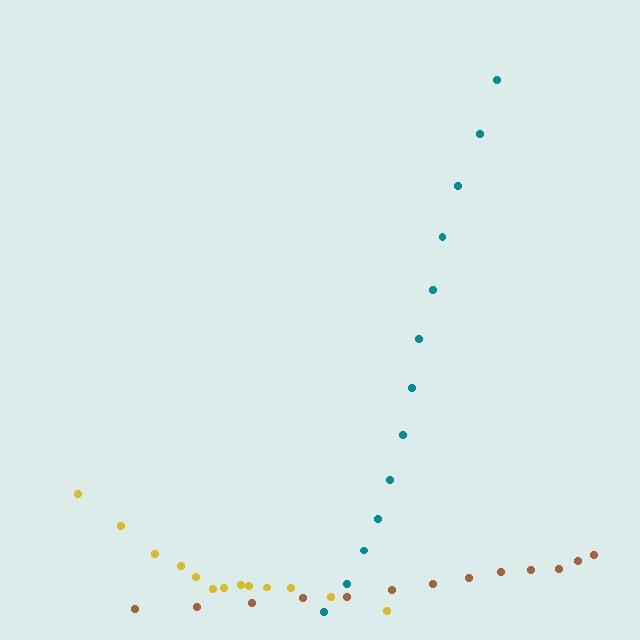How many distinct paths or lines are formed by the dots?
There are 3 distinct paths.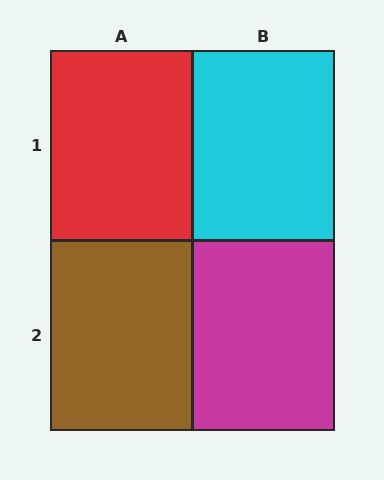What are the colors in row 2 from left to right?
Brown, magenta.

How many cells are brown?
1 cell is brown.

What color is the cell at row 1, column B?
Cyan.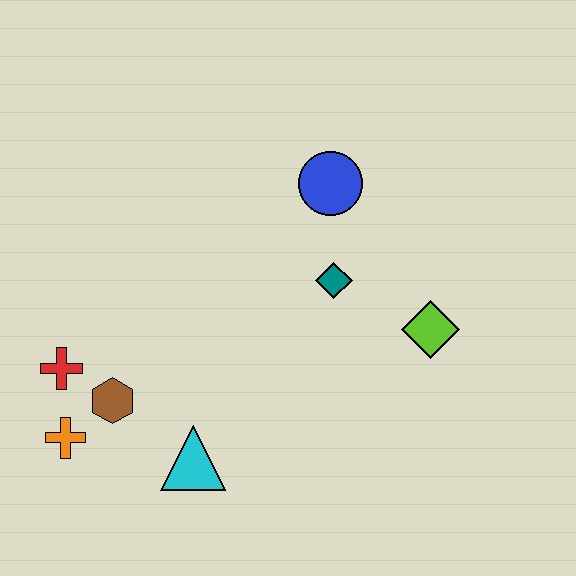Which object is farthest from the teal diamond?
The orange cross is farthest from the teal diamond.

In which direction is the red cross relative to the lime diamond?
The red cross is to the left of the lime diamond.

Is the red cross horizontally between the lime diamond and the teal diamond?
No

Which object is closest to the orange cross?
The brown hexagon is closest to the orange cross.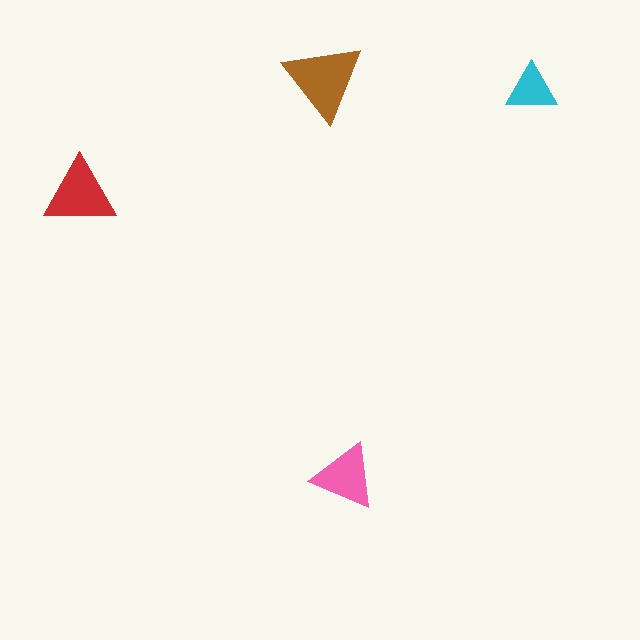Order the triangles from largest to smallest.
the brown one, the red one, the pink one, the cyan one.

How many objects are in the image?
There are 4 objects in the image.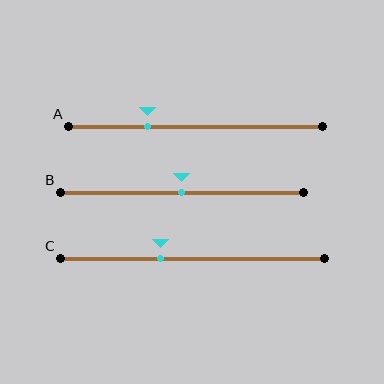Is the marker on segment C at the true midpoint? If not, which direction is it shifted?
No, the marker on segment C is shifted to the left by about 12% of the segment length.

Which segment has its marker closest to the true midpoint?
Segment B has its marker closest to the true midpoint.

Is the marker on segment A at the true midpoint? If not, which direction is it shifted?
No, the marker on segment A is shifted to the left by about 19% of the segment length.